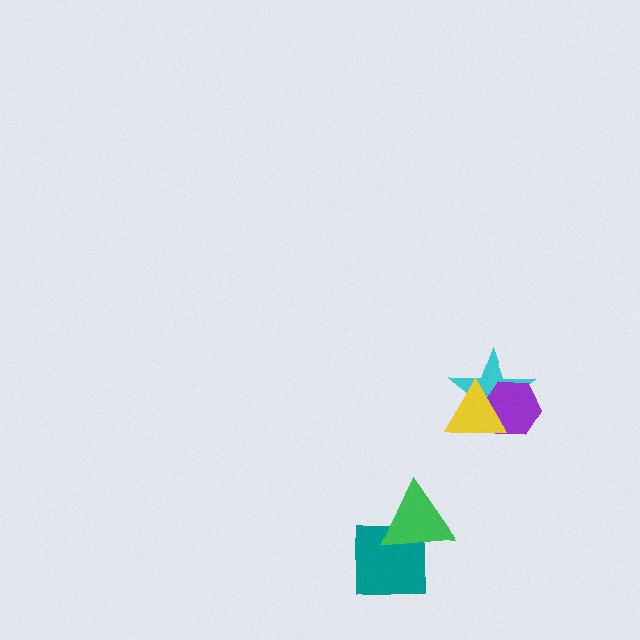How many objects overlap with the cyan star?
2 objects overlap with the cyan star.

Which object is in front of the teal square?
The green triangle is in front of the teal square.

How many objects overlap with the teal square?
1 object overlaps with the teal square.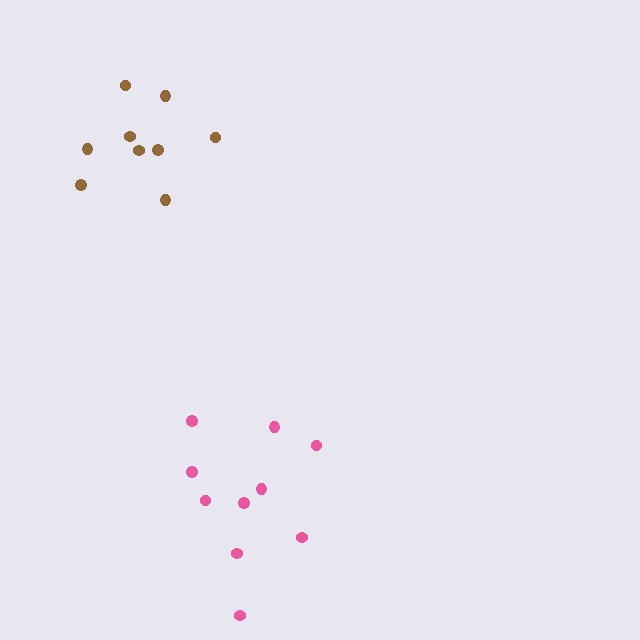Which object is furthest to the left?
The brown cluster is leftmost.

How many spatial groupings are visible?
There are 2 spatial groupings.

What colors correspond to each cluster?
The clusters are colored: brown, pink.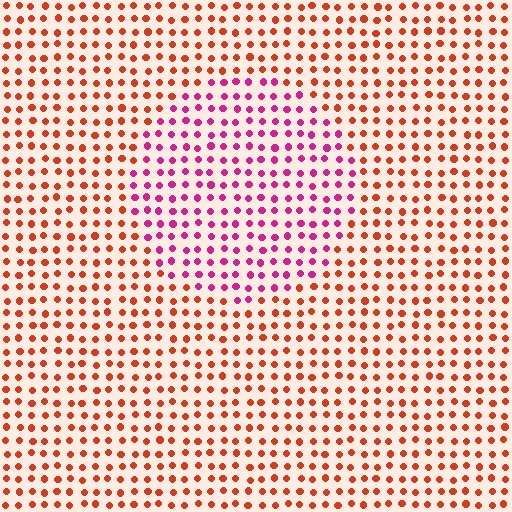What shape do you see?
I see a circle.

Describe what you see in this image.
The image is filled with small red elements in a uniform arrangement. A circle-shaped region is visible where the elements are tinted to a slightly different hue, forming a subtle color boundary.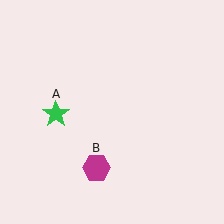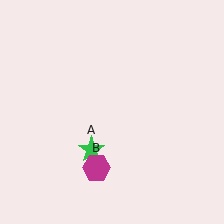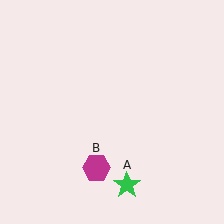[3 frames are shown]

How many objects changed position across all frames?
1 object changed position: green star (object A).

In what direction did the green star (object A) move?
The green star (object A) moved down and to the right.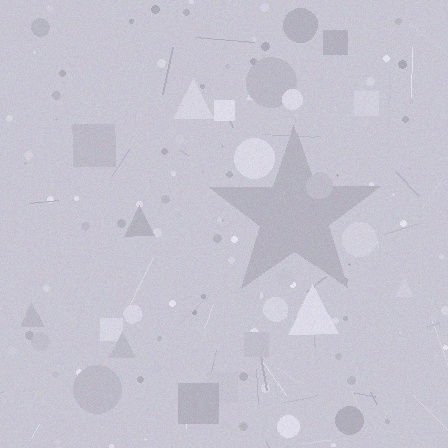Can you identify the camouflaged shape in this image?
The camouflaged shape is a star.